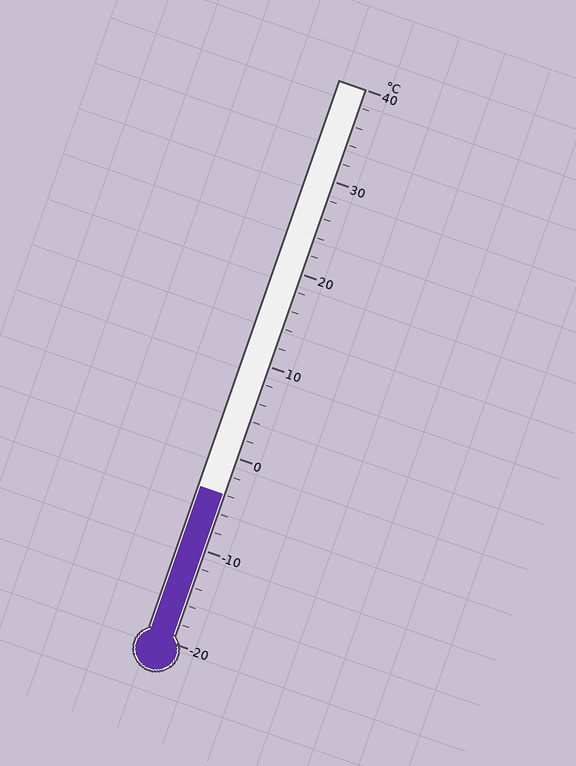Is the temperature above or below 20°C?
The temperature is below 20°C.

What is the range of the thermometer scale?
The thermometer scale ranges from -20°C to 40°C.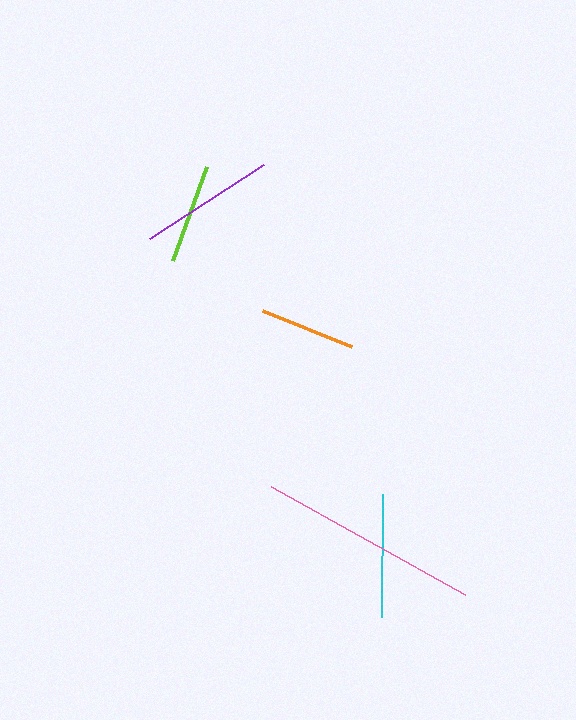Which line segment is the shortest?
The orange line is the shortest at approximately 96 pixels.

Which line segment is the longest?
The pink line is the longest at approximately 222 pixels.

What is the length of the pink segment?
The pink segment is approximately 222 pixels long.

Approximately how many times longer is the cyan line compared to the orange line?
The cyan line is approximately 1.3 times the length of the orange line.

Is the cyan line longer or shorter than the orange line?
The cyan line is longer than the orange line.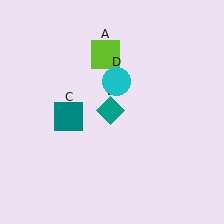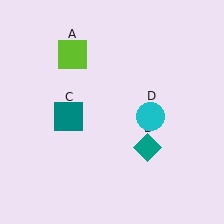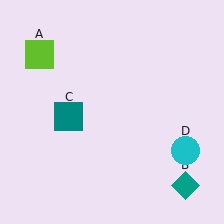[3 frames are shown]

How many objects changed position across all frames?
3 objects changed position: lime square (object A), teal diamond (object B), cyan circle (object D).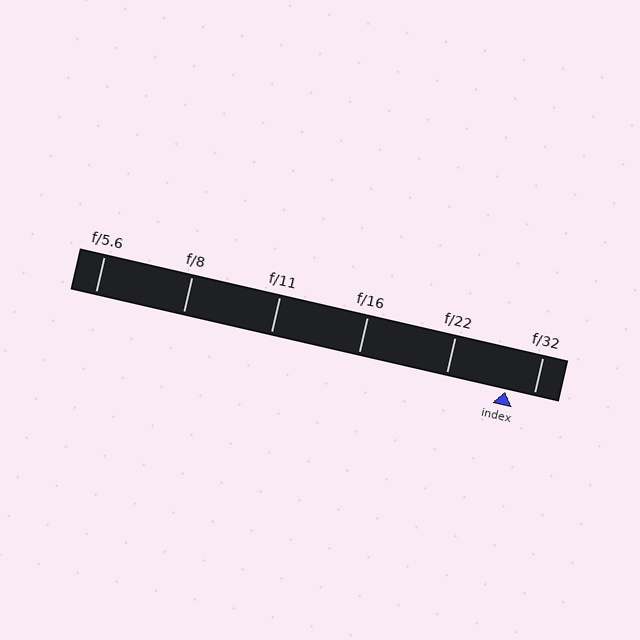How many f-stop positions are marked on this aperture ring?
There are 6 f-stop positions marked.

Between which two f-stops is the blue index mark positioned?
The index mark is between f/22 and f/32.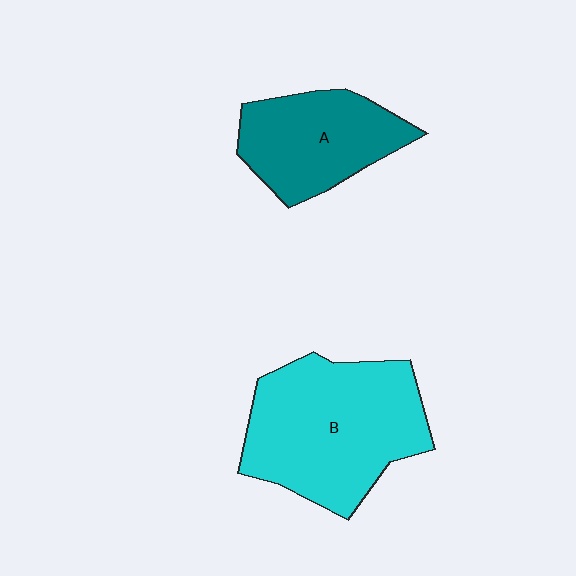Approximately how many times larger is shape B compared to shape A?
Approximately 1.6 times.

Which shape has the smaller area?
Shape A (teal).